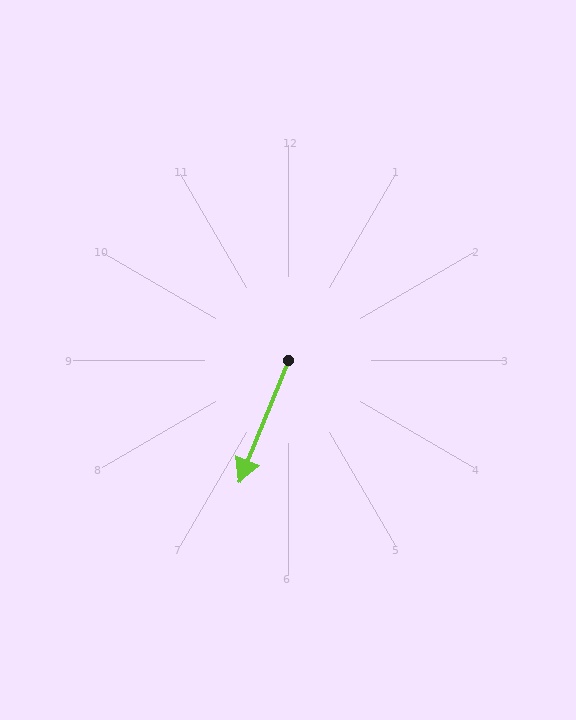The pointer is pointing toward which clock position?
Roughly 7 o'clock.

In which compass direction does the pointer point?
South.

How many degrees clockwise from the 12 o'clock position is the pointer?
Approximately 202 degrees.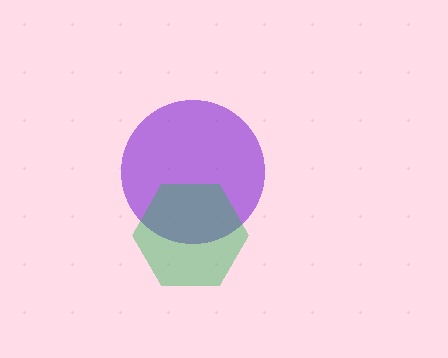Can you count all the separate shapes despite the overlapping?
Yes, there are 2 separate shapes.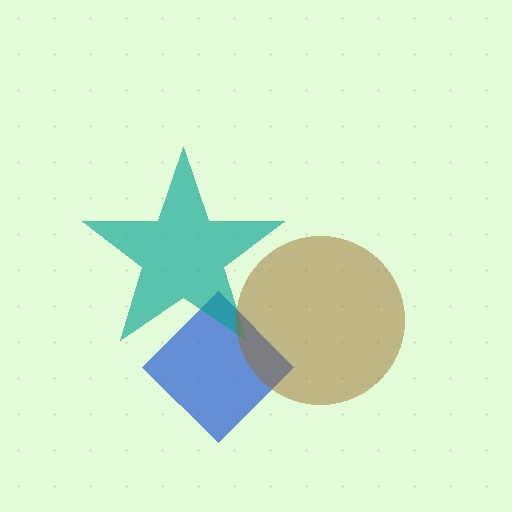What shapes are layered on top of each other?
The layered shapes are: a blue diamond, a teal star, a brown circle.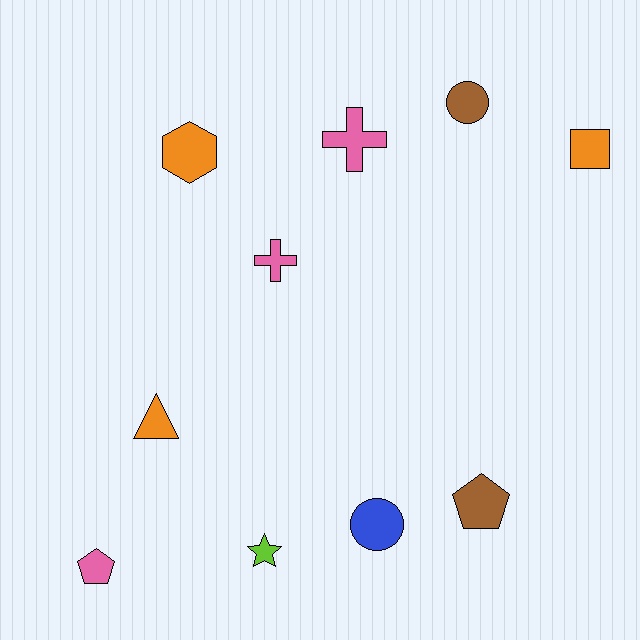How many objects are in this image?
There are 10 objects.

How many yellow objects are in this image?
There are no yellow objects.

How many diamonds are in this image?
There are no diamonds.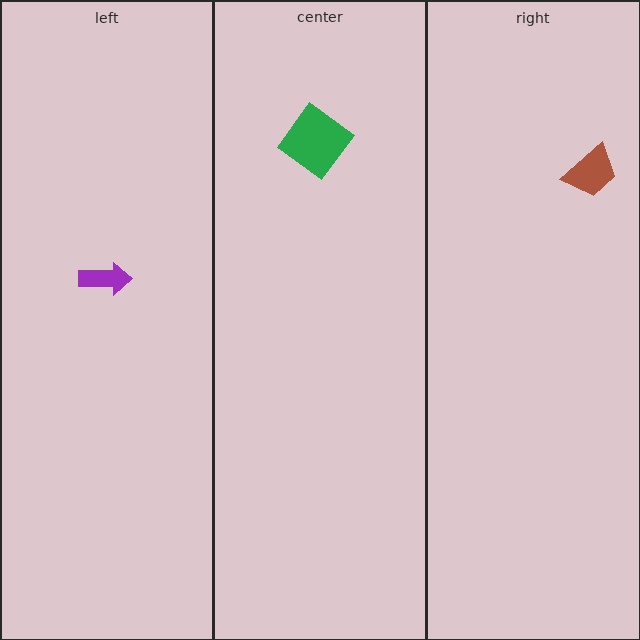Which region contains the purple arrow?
The left region.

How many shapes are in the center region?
1.